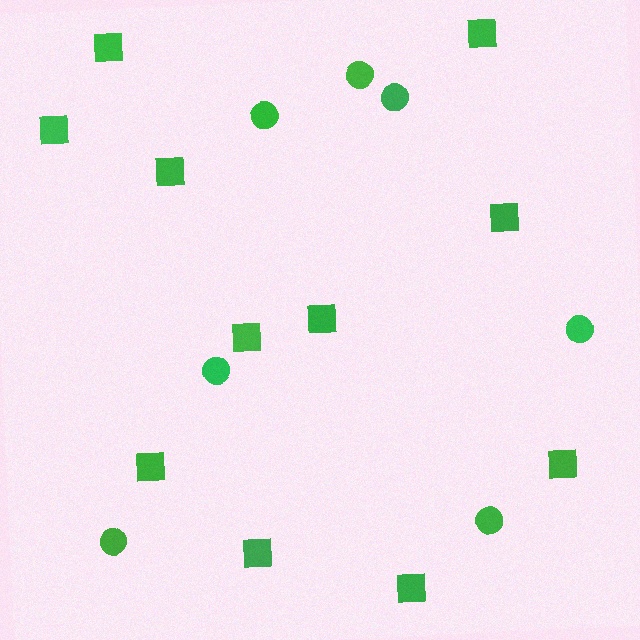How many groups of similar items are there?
There are 2 groups: one group of squares (11) and one group of circles (7).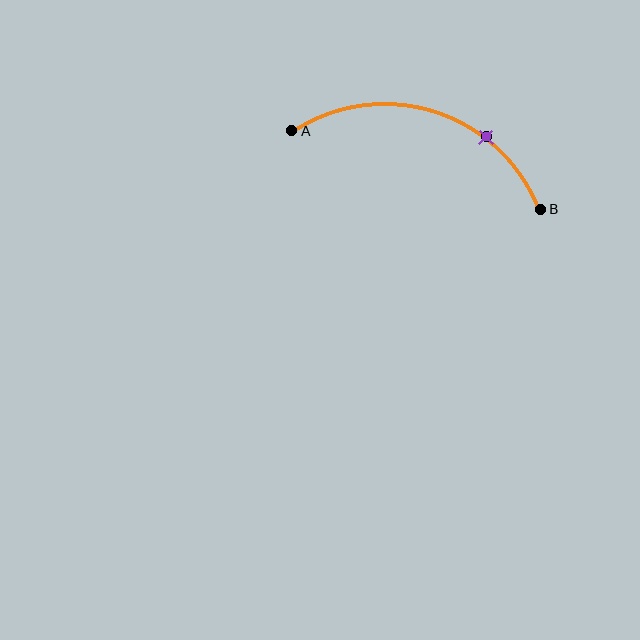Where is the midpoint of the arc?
The arc midpoint is the point on the curve farthest from the straight line joining A and B. It sits above that line.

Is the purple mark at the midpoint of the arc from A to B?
No. The purple mark lies on the arc but is closer to endpoint B. The arc midpoint would be at the point on the curve equidistant along the arc from both A and B.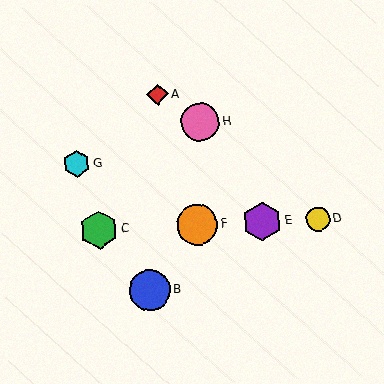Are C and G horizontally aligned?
No, C is at y≈230 and G is at y≈164.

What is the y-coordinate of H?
Object H is at y≈122.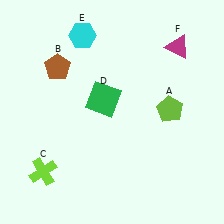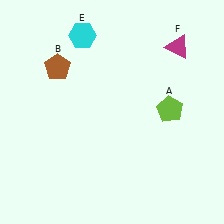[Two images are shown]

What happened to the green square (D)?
The green square (D) was removed in Image 2. It was in the top-left area of Image 1.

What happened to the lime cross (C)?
The lime cross (C) was removed in Image 2. It was in the bottom-left area of Image 1.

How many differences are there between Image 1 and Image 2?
There are 2 differences between the two images.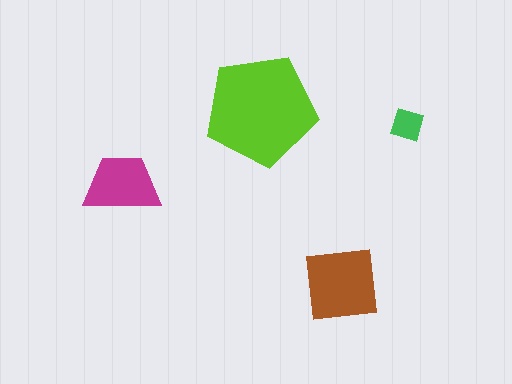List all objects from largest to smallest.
The lime pentagon, the brown square, the magenta trapezoid, the green square.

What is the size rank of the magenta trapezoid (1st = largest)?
3rd.